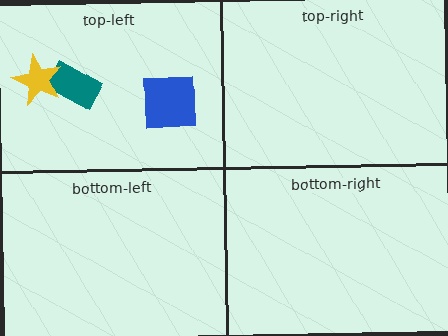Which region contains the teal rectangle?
The top-left region.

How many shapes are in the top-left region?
3.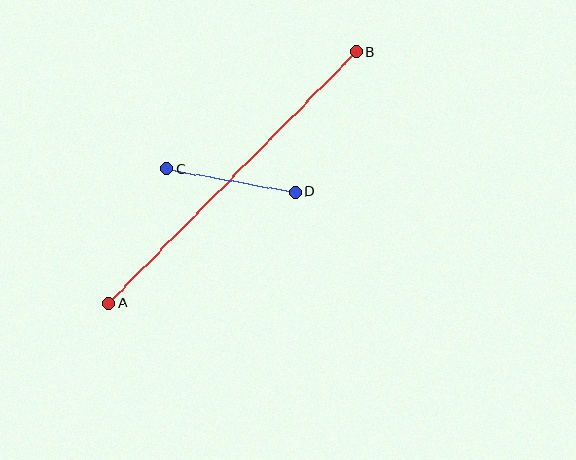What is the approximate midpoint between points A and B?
The midpoint is at approximately (233, 177) pixels.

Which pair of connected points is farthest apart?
Points A and B are farthest apart.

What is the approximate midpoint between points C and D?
The midpoint is at approximately (231, 181) pixels.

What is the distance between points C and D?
The distance is approximately 130 pixels.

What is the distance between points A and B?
The distance is approximately 353 pixels.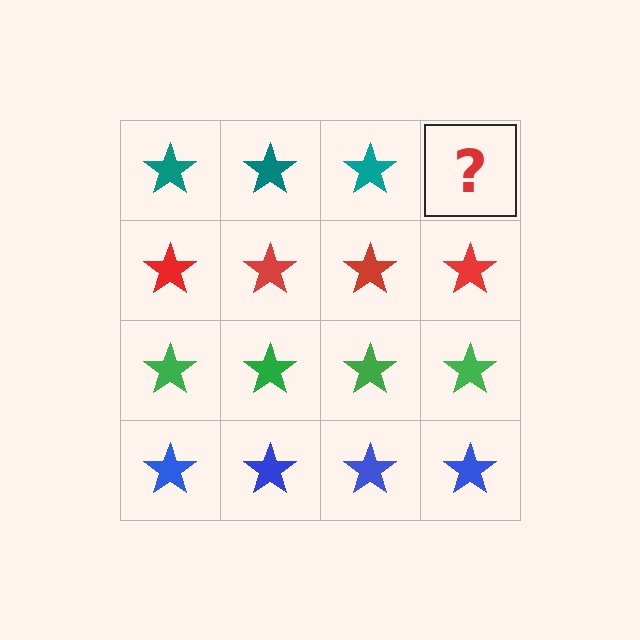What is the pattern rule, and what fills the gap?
The rule is that each row has a consistent color. The gap should be filled with a teal star.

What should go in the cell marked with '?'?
The missing cell should contain a teal star.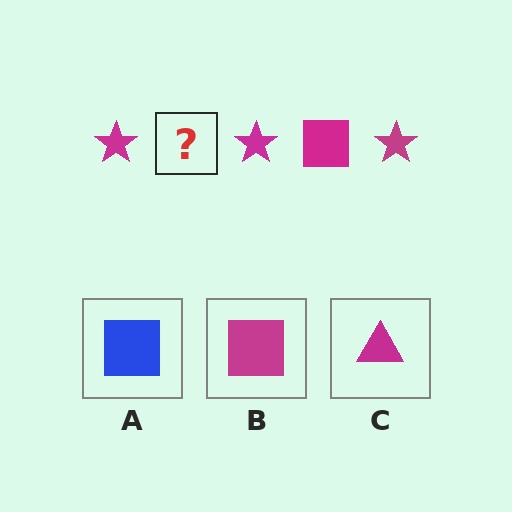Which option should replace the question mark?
Option B.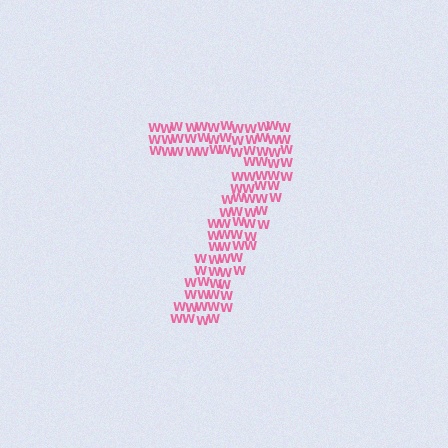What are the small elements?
The small elements are letter W's.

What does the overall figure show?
The overall figure shows the digit 7.